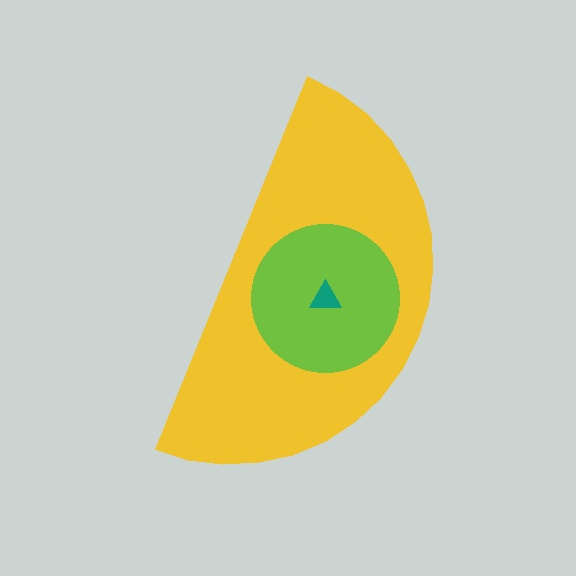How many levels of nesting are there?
3.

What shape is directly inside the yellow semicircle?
The lime circle.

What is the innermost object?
The teal triangle.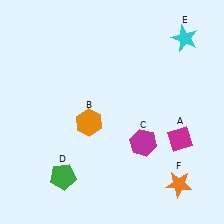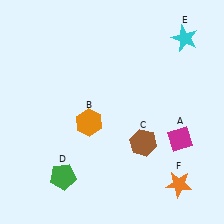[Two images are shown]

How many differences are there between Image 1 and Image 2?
There is 1 difference between the two images.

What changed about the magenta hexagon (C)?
In Image 1, C is magenta. In Image 2, it changed to brown.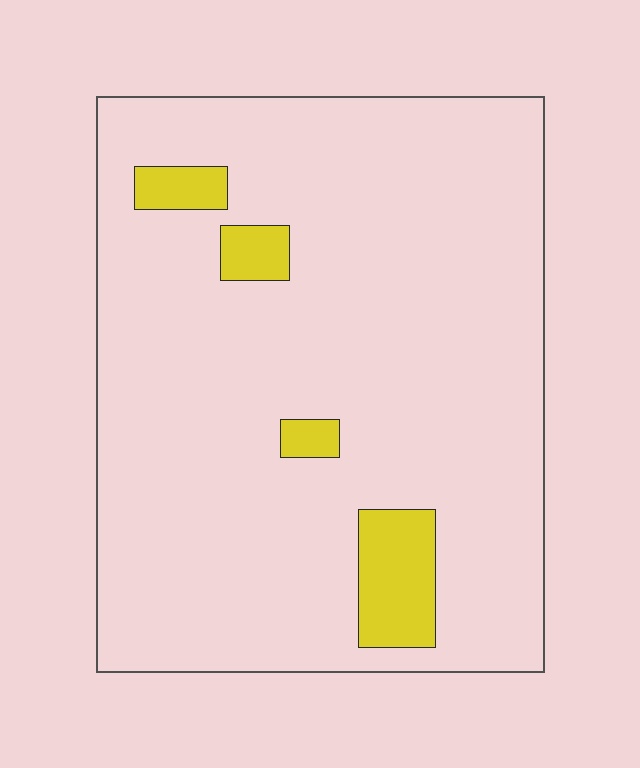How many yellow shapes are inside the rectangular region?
4.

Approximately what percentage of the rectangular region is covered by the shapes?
Approximately 10%.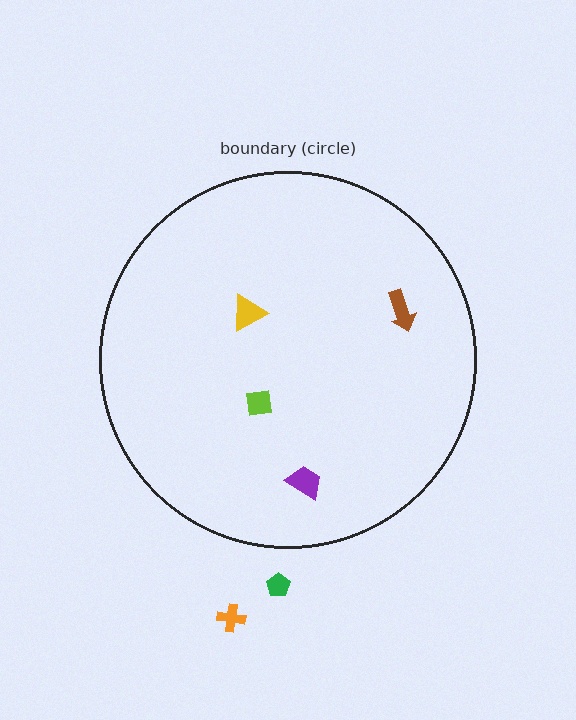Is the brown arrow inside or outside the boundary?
Inside.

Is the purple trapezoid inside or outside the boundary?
Inside.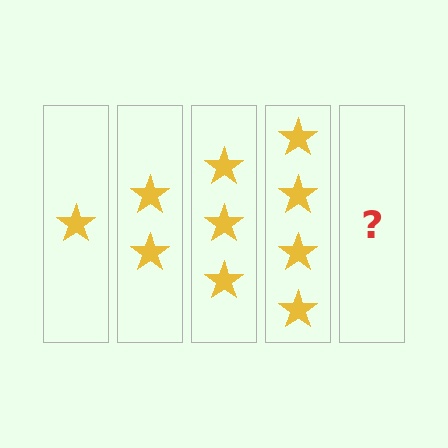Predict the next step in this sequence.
The next step is 5 stars.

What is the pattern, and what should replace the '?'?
The pattern is that each step adds one more star. The '?' should be 5 stars.